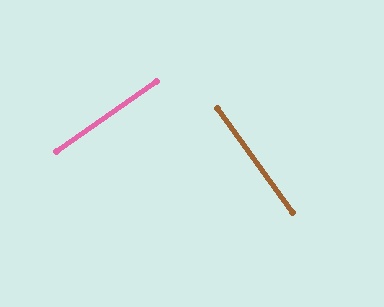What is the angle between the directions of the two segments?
Approximately 89 degrees.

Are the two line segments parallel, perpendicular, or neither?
Perpendicular — they meet at approximately 89°.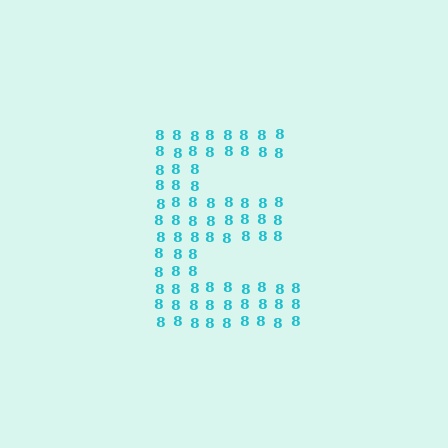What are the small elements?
The small elements are digit 8's.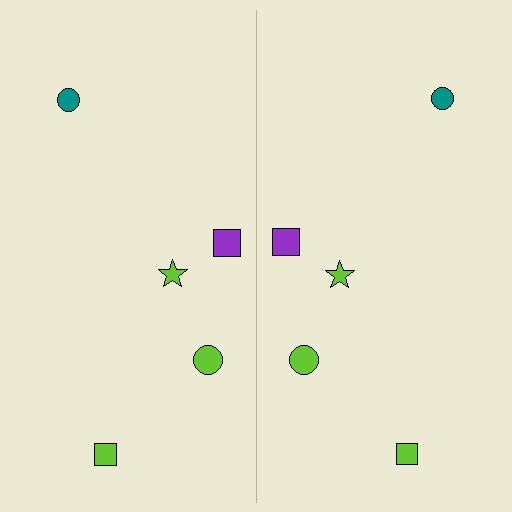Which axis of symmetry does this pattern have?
The pattern has a vertical axis of symmetry running through the center of the image.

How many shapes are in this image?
There are 10 shapes in this image.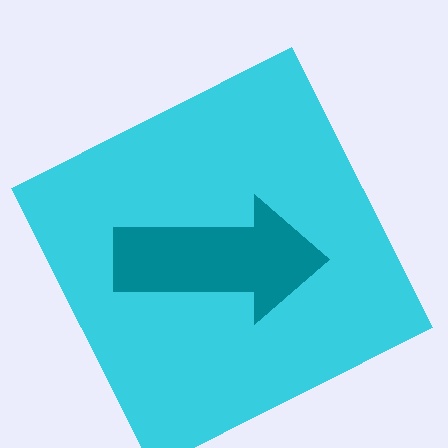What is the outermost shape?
The cyan square.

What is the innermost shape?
The teal arrow.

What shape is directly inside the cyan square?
The teal arrow.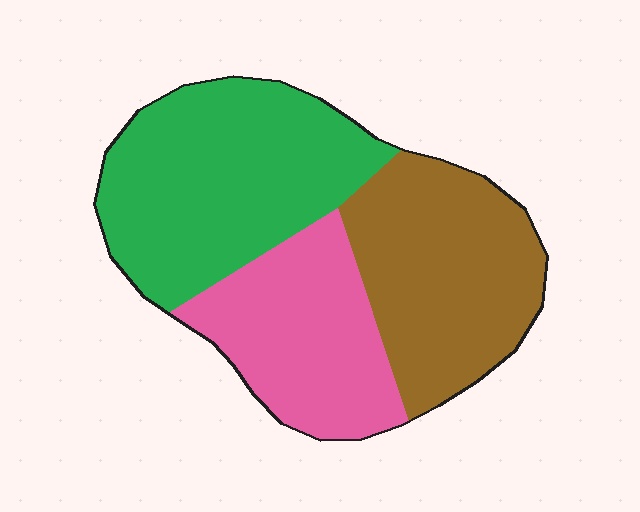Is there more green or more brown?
Green.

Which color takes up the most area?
Green, at roughly 40%.